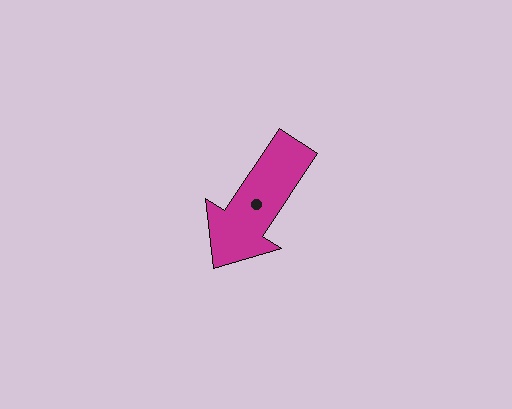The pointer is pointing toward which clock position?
Roughly 7 o'clock.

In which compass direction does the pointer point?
Southwest.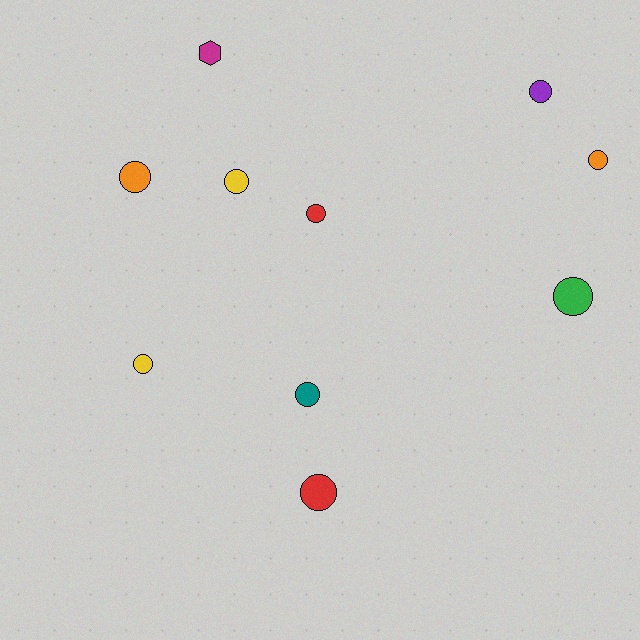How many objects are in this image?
There are 10 objects.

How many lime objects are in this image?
There are no lime objects.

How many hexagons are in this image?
There is 1 hexagon.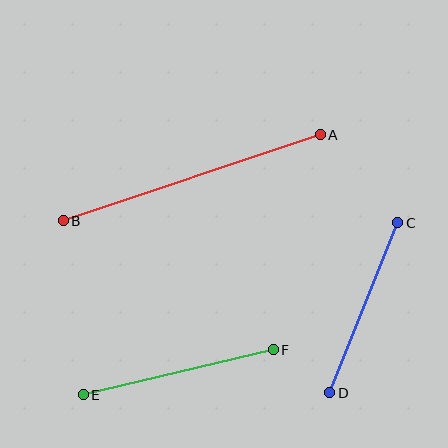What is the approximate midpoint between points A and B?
The midpoint is at approximately (192, 178) pixels.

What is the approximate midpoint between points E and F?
The midpoint is at approximately (178, 372) pixels.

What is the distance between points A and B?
The distance is approximately 271 pixels.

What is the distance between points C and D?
The distance is approximately 183 pixels.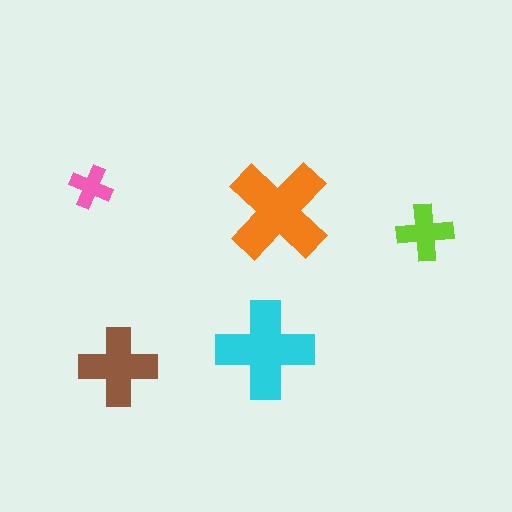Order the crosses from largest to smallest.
the orange one, the cyan one, the brown one, the lime one, the pink one.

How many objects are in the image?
There are 5 objects in the image.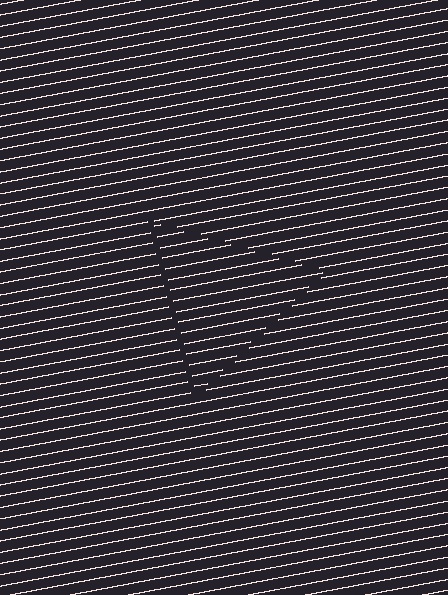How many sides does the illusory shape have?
3 sides — the line-ends trace a triangle.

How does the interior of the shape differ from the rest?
The interior of the shape contains the same grating, shifted by half a period — the contour is defined by the phase discontinuity where line-ends from the inner and outer gratings abut.